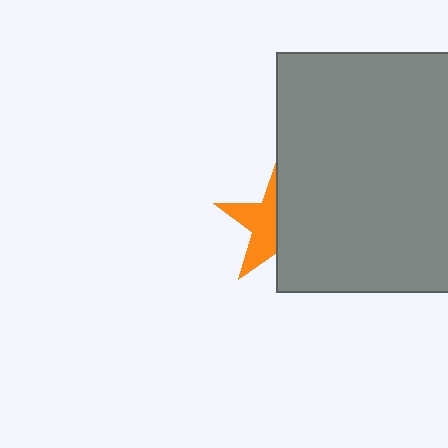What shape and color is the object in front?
The object in front is a gray rectangle.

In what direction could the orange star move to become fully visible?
The orange star could move left. That would shift it out from behind the gray rectangle entirely.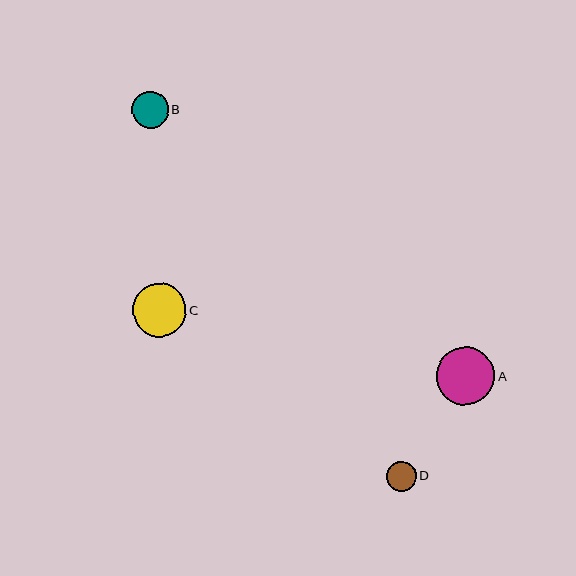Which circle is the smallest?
Circle D is the smallest with a size of approximately 30 pixels.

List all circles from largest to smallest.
From largest to smallest: A, C, B, D.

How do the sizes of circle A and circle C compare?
Circle A and circle C are approximately the same size.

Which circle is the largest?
Circle A is the largest with a size of approximately 58 pixels.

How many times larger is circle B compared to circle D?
Circle B is approximately 1.2 times the size of circle D.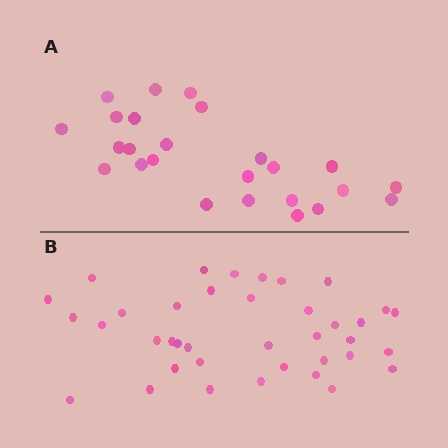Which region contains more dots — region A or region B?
Region B (the bottom region) has more dots.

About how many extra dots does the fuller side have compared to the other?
Region B has approximately 15 more dots than region A.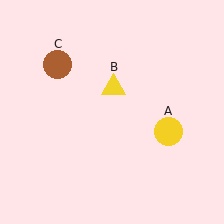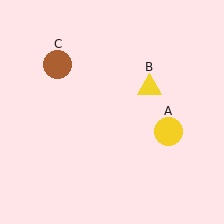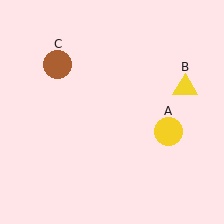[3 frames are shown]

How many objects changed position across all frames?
1 object changed position: yellow triangle (object B).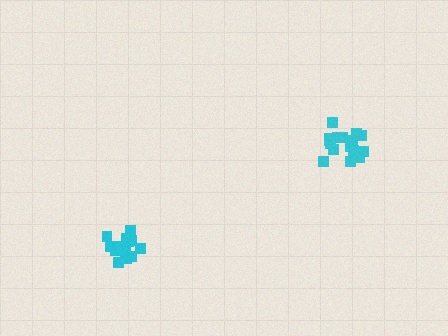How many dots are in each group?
Group 1: 17 dots, Group 2: 16 dots (33 total).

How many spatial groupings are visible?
There are 2 spatial groupings.